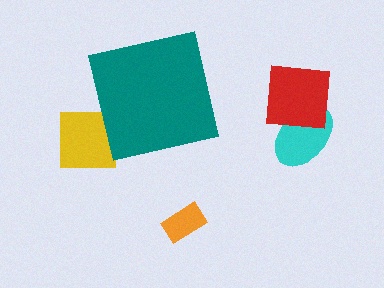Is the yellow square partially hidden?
Yes, the yellow square is partially hidden behind the teal square.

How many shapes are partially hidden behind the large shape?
1 shape is partially hidden.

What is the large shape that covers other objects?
A teal square.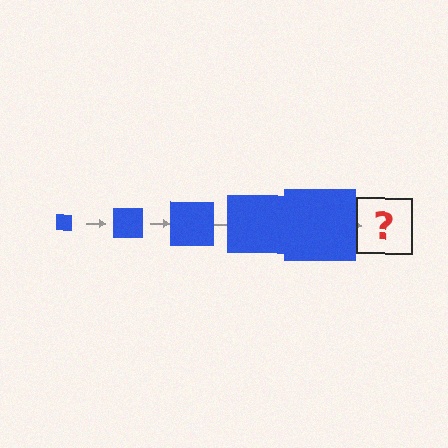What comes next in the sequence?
The next element should be a blue square, larger than the previous one.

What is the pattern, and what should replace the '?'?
The pattern is that the square gets progressively larger each step. The '?' should be a blue square, larger than the previous one.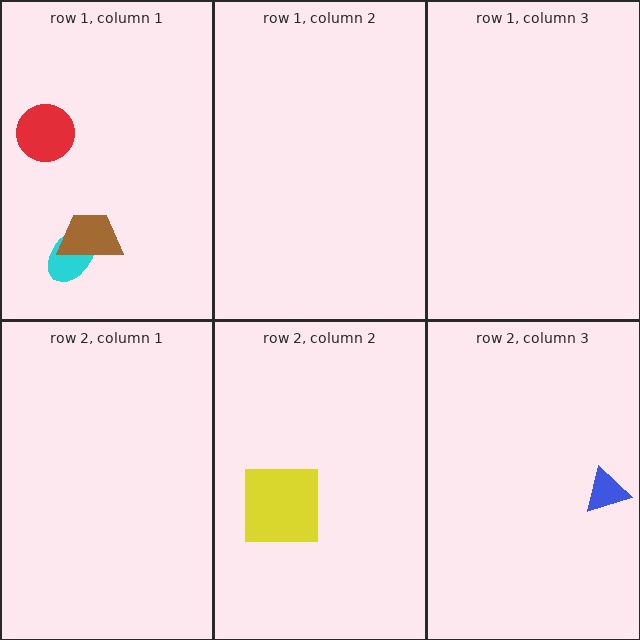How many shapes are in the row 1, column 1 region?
3.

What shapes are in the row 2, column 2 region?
The yellow square.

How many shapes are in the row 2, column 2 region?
1.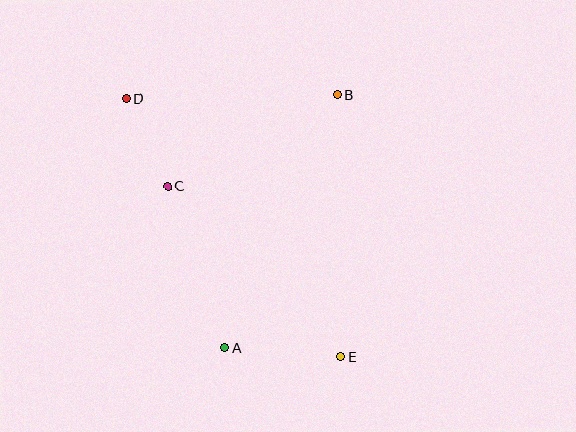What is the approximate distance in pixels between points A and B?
The distance between A and B is approximately 277 pixels.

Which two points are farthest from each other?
Points D and E are farthest from each other.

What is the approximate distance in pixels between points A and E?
The distance between A and E is approximately 117 pixels.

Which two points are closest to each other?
Points C and D are closest to each other.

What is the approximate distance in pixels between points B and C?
The distance between B and C is approximately 192 pixels.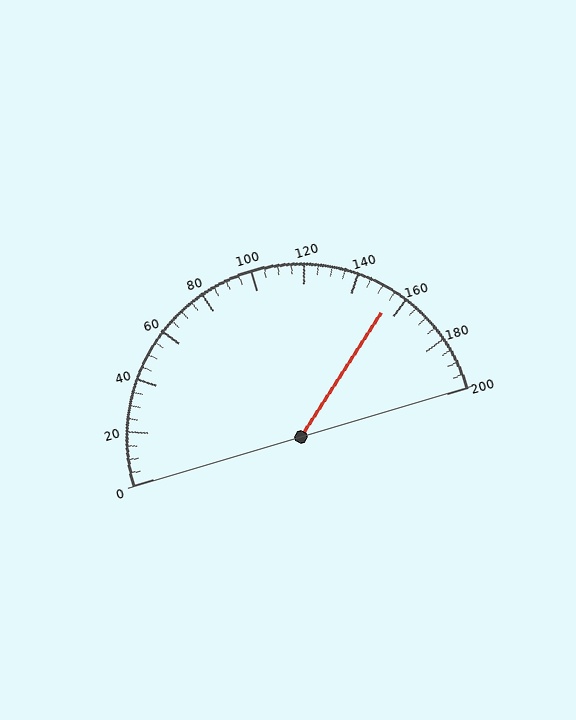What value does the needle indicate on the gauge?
The needle indicates approximately 155.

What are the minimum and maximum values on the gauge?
The gauge ranges from 0 to 200.